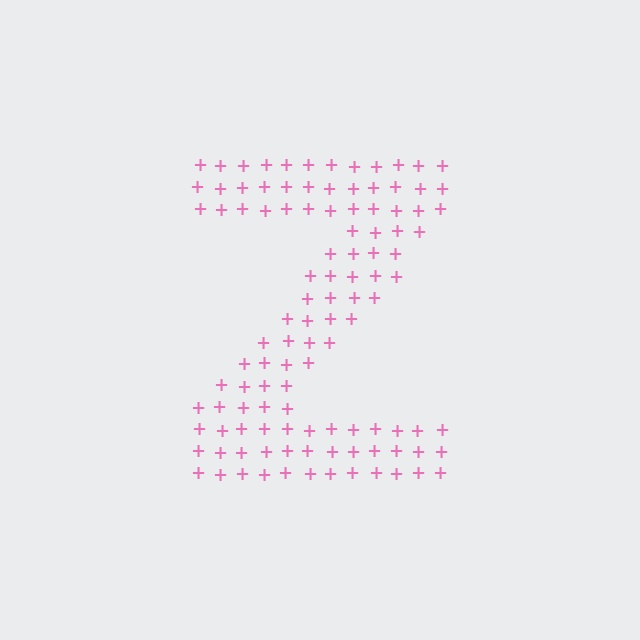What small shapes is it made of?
It is made of small plus signs.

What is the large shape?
The large shape is the letter Z.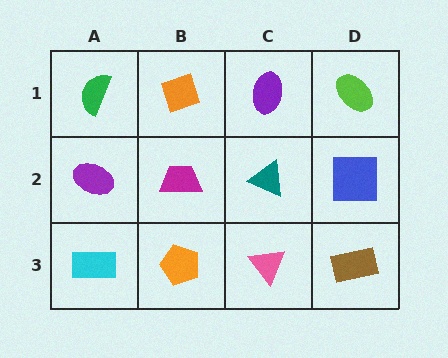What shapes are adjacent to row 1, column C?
A teal triangle (row 2, column C), an orange diamond (row 1, column B), a lime ellipse (row 1, column D).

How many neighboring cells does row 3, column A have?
2.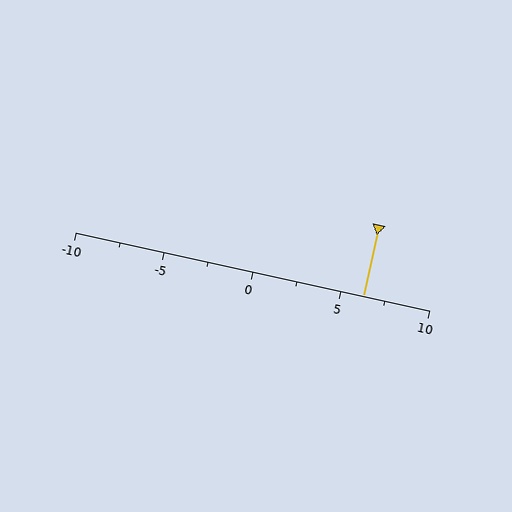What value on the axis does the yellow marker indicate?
The marker indicates approximately 6.2.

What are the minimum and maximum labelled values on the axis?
The axis runs from -10 to 10.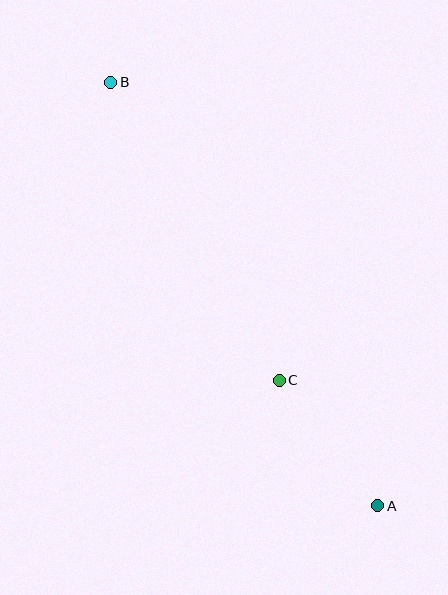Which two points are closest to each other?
Points A and C are closest to each other.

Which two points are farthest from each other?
Points A and B are farthest from each other.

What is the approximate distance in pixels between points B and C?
The distance between B and C is approximately 343 pixels.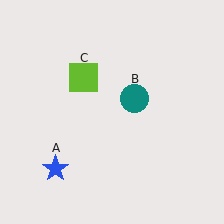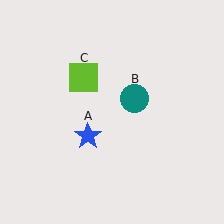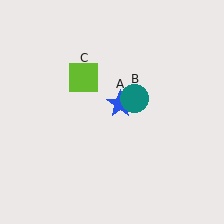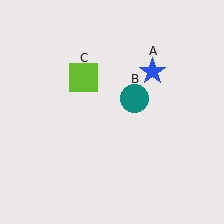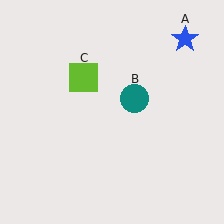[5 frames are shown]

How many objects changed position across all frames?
1 object changed position: blue star (object A).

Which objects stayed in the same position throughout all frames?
Teal circle (object B) and lime square (object C) remained stationary.